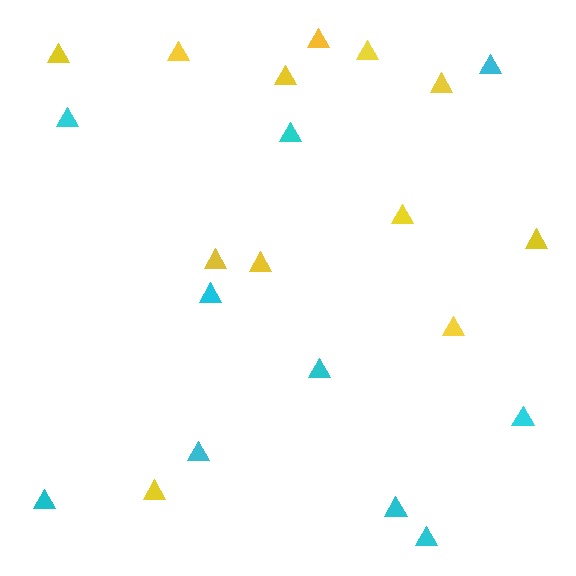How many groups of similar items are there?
There are 2 groups: one group of cyan triangles (10) and one group of yellow triangles (12).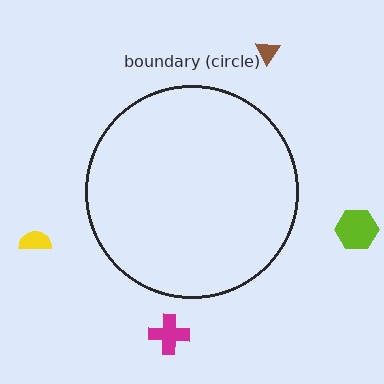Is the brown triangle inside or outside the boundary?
Outside.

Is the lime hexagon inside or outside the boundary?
Outside.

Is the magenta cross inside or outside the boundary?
Outside.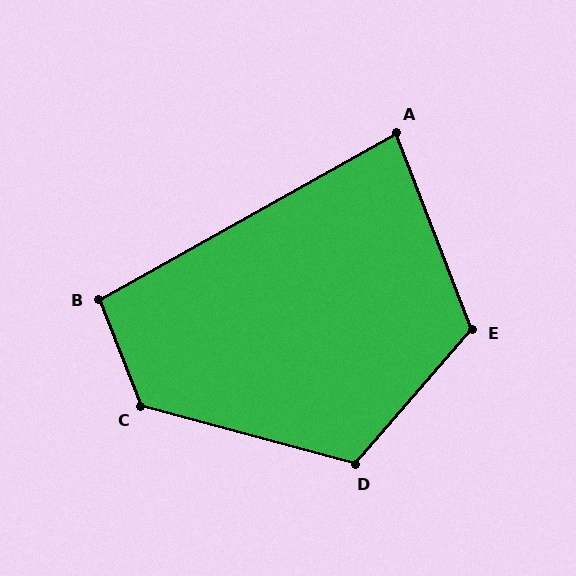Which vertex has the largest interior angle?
C, at approximately 126 degrees.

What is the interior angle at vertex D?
Approximately 116 degrees (obtuse).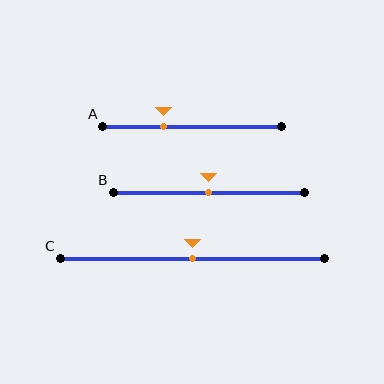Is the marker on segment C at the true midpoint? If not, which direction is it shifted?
Yes, the marker on segment C is at the true midpoint.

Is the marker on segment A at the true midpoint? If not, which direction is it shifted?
No, the marker on segment A is shifted to the left by about 16% of the segment length.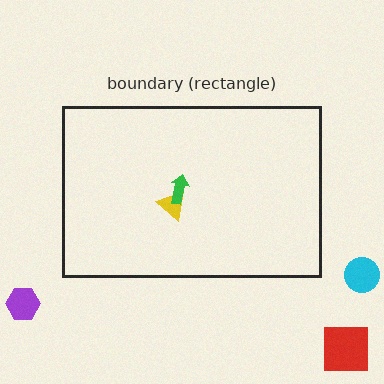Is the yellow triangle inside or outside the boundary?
Inside.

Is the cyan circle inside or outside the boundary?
Outside.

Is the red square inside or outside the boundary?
Outside.